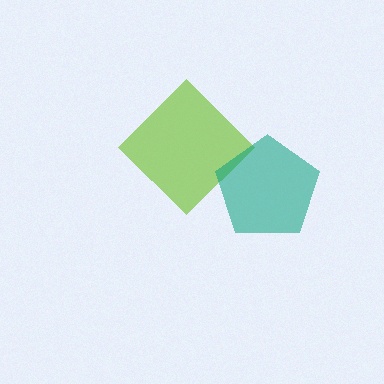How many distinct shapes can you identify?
There are 2 distinct shapes: a lime diamond, a teal pentagon.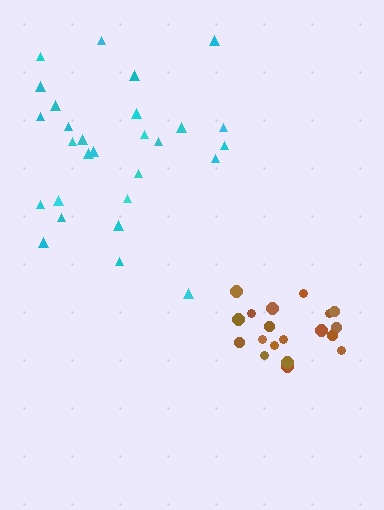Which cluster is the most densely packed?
Brown.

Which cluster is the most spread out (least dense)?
Cyan.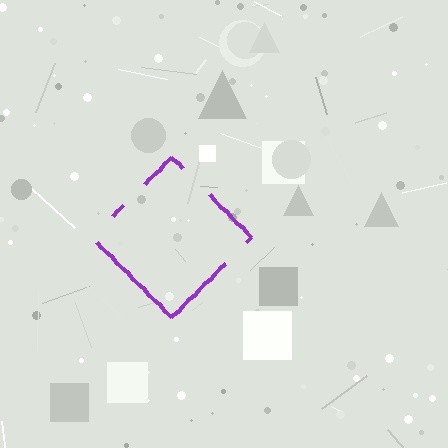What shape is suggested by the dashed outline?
The dashed outline suggests a diamond.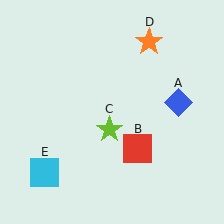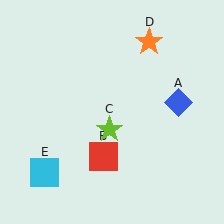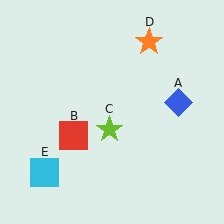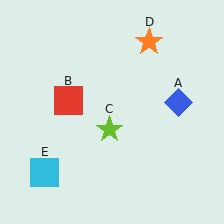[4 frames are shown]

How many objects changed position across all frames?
1 object changed position: red square (object B).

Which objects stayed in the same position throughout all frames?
Blue diamond (object A) and lime star (object C) and orange star (object D) and cyan square (object E) remained stationary.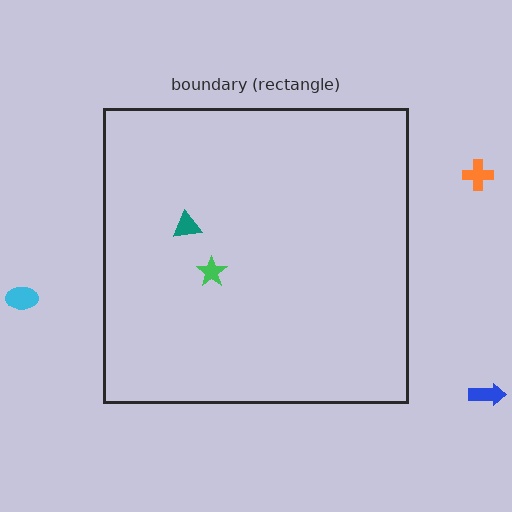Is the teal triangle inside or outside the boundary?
Inside.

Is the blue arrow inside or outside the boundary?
Outside.